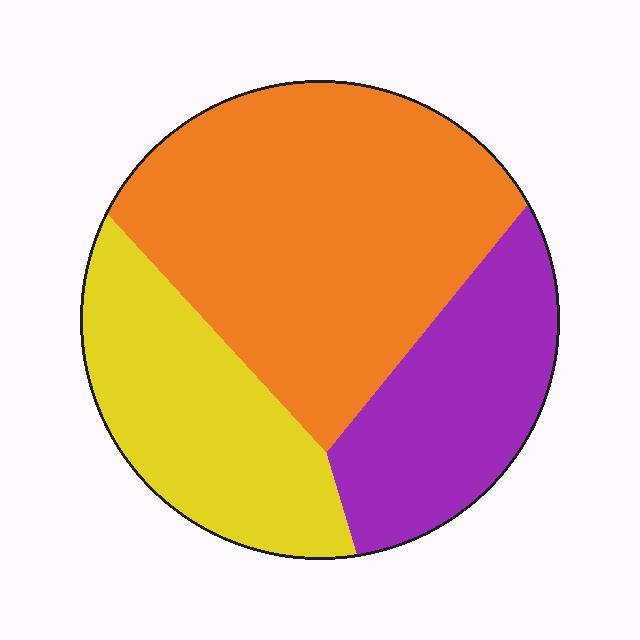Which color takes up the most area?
Orange, at roughly 50%.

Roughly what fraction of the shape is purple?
Purple takes up about one quarter (1/4) of the shape.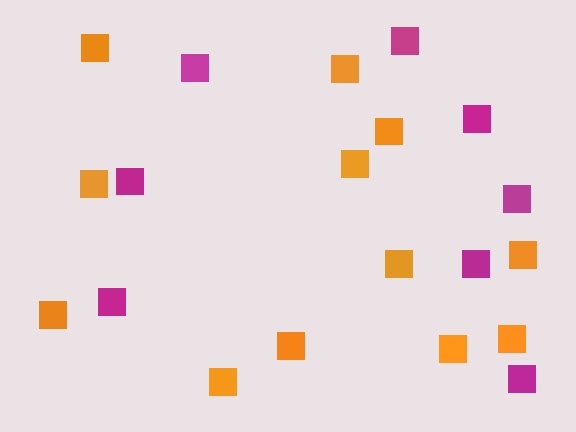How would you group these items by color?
There are 2 groups: one group of magenta squares (8) and one group of orange squares (12).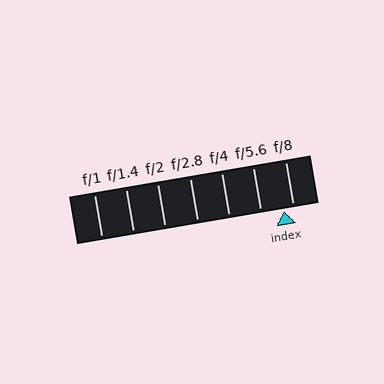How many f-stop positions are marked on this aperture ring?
There are 7 f-stop positions marked.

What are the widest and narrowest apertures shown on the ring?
The widest aperture shown is f/1 and the narrowest is f/8.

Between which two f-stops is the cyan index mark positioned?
The index mark is between f/5.6 and f/8.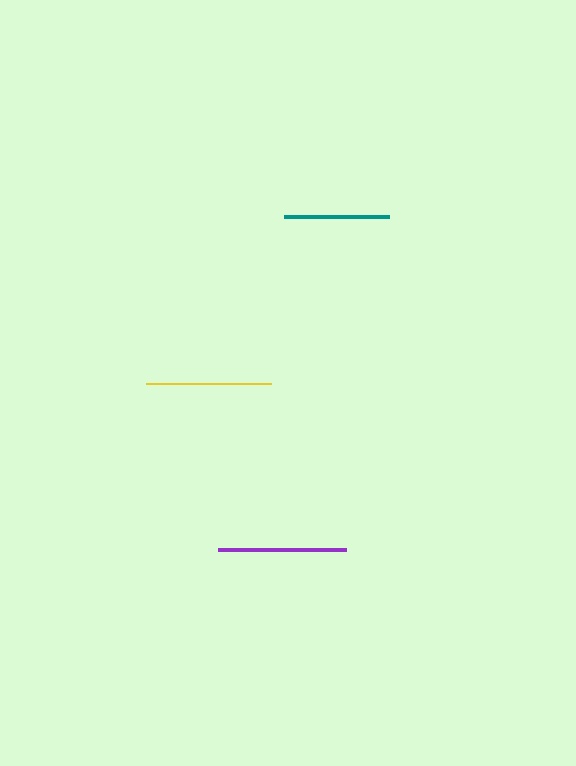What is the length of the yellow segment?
The yellow segment is approximately 125 pixels long.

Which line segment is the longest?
The purple line is the longest at approximately 128 pixels.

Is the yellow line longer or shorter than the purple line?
The purple line is longer than the yellow line.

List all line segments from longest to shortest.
From longest to shortest: purple, yellow, teal.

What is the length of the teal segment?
The teal segment is approximately 105 pixels long.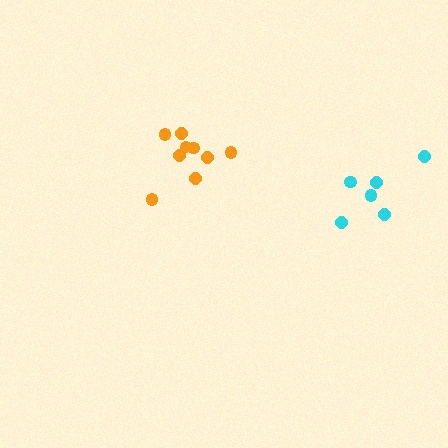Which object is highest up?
The orange cluster is topmost.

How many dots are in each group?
Group 1: 9 dots, Group 2: 6 dots (15 total).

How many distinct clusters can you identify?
There are 2 distinct clusters.